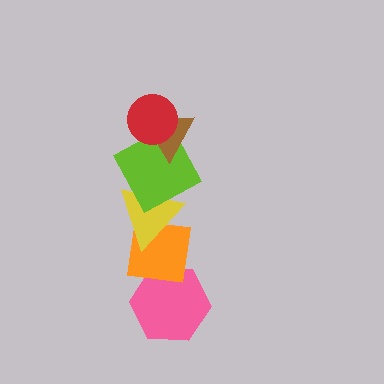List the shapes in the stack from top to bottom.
From top to bottom: the red circle, the brown triangle, the lime square, the yellow triangle, the orange square, the pink hexagon.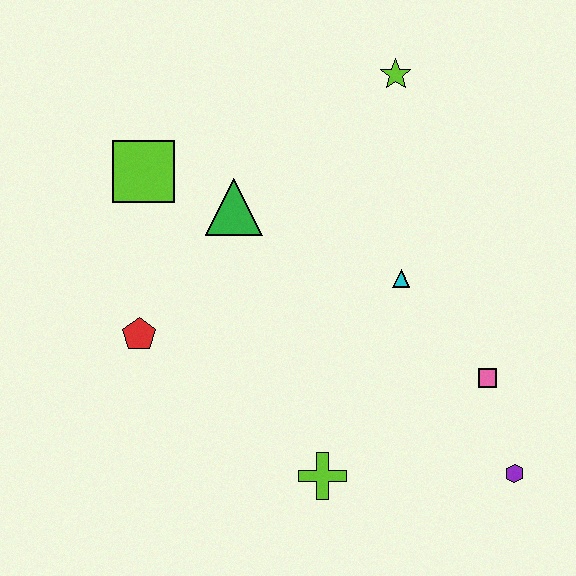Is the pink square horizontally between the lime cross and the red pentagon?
No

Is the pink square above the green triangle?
No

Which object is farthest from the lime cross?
The lime star is farthest from the lime cross.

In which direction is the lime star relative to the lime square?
The lime star is to the right of the lime square.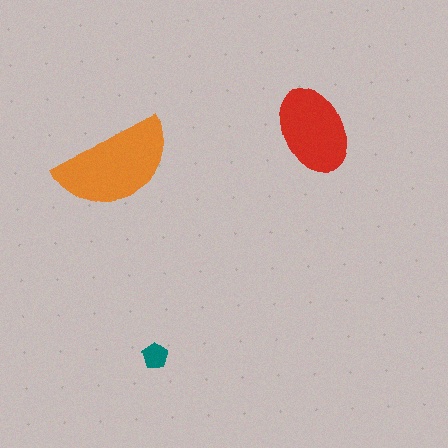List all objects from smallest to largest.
The teal pentagon, the red ellipse, the orange semicircle.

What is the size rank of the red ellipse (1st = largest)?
2nd.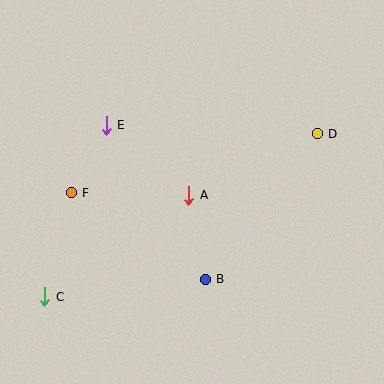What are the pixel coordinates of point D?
Point D is at (317, 134).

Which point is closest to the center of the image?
Point A at (189, 195) is closest to the center.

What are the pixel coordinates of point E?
Point E is at (106, 125).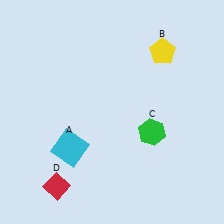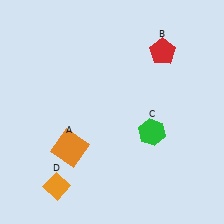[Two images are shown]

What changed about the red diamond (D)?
In Image 1, D is red. In Image 2, it changed to orange.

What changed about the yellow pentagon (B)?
In Image 1, B is yellow. In Image 2, it changed to red.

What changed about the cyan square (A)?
In Image 1, A is cyan. In Image 2, it changed to orange.